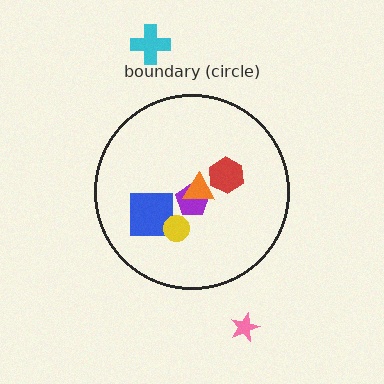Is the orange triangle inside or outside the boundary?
Inside.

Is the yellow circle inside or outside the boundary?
Inside.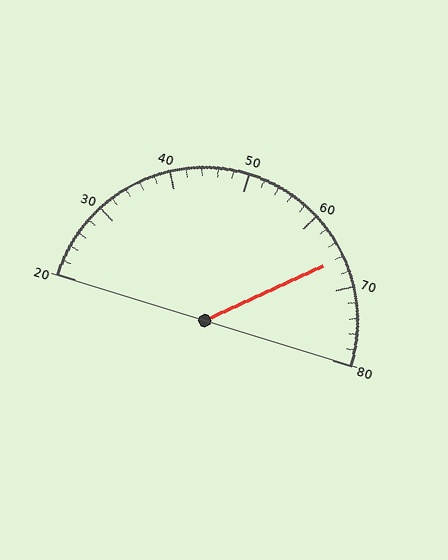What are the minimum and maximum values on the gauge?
The gauge ranges from 20 to 80.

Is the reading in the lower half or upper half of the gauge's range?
The reading is in the upper half of the range (20 to 80).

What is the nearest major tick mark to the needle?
The nearest major tick mark is 70.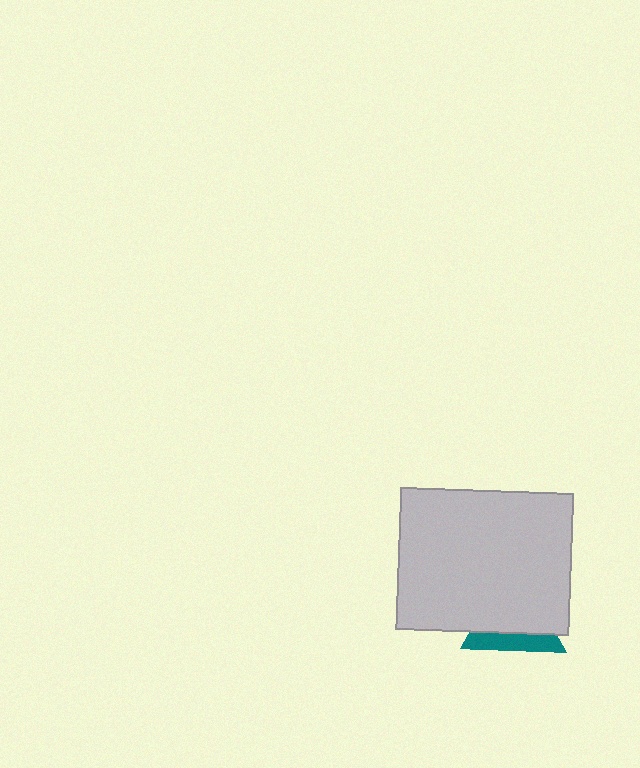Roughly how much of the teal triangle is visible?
A small part of it is visible (roughly 32%).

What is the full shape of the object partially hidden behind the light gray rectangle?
The partially hidden object is a teal triangle.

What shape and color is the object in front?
The object in front is a light gray rectangle.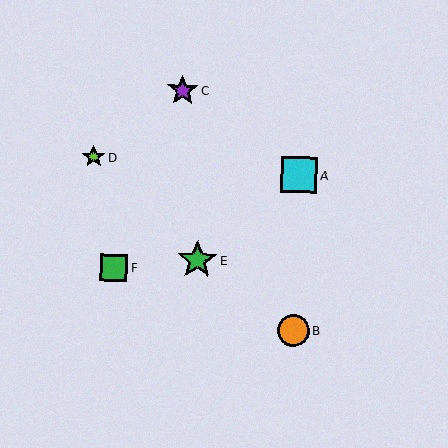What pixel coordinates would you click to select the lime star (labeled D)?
Click at (94, 157) to select the lime star D.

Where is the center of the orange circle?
The center of the orange circle is at (293, 330).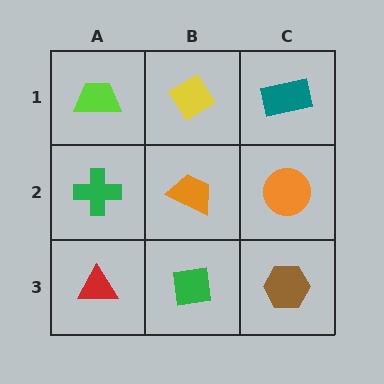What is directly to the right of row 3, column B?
A brown hexagon.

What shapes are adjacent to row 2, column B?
A yellow diamond (row 1, column B), a green square (row 3, column B), a green cross (row 2, column A), an orange circle (row 2, column C).